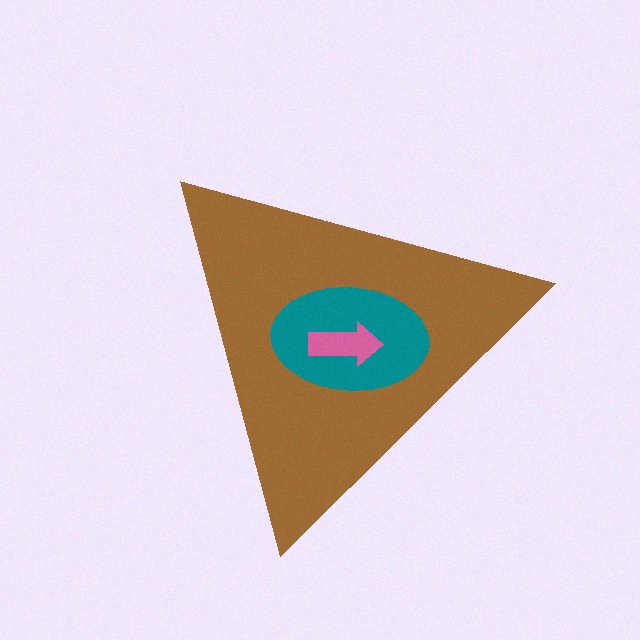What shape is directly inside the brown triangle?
The teal ellipse.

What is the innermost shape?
The pink arrow.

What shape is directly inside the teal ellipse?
The pink arrow.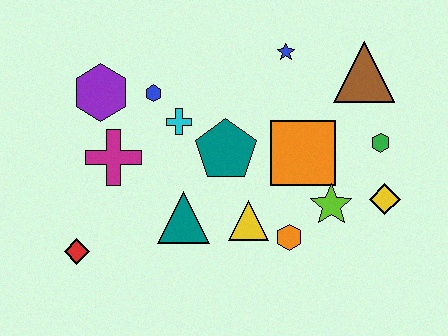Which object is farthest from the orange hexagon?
The purple hexagon is farthest from the orange hexagon.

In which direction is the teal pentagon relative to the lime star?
The teal pentagon is to the left of the lime star.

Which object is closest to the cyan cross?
The blue hexagon is closest to the cyan cross.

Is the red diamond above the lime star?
No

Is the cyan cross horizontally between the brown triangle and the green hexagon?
No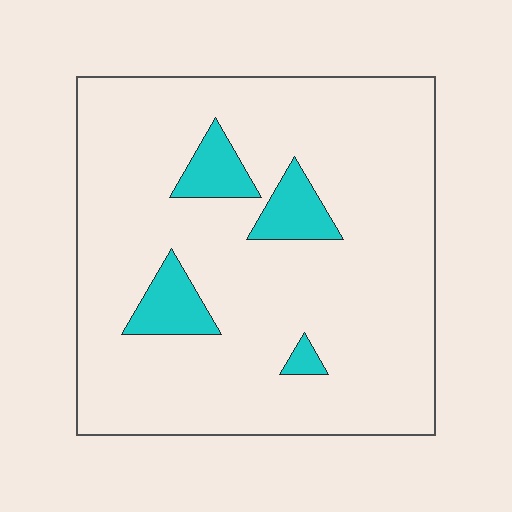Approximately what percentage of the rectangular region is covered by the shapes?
Approximately 10%.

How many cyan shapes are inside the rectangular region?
4.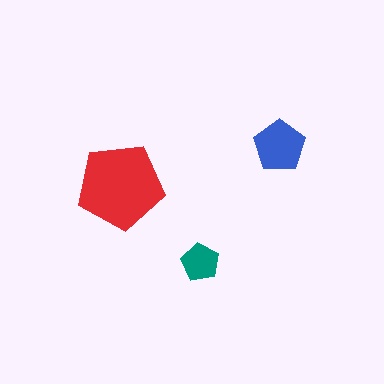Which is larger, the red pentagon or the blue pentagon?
The red one.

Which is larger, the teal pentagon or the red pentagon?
The red one.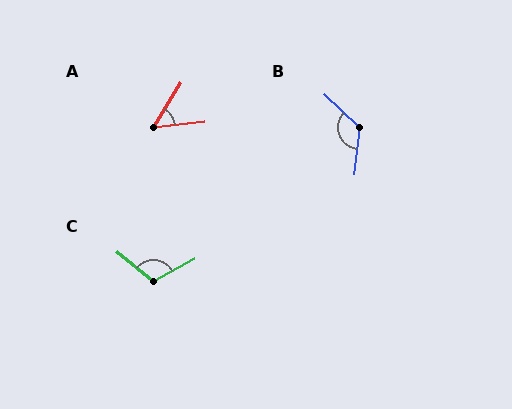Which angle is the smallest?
A, at approximately 52 degrees.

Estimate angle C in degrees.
Approximately 111 degrees.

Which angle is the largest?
B, at approximately 126 degrees.